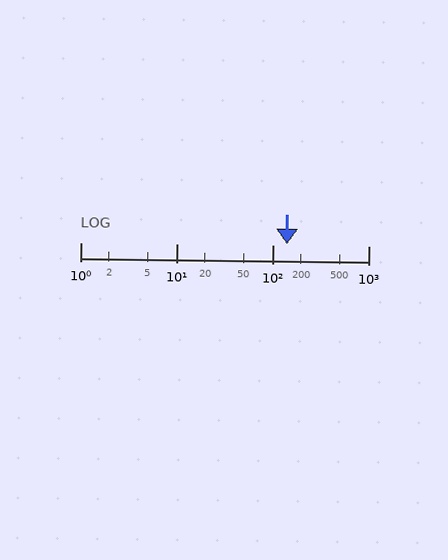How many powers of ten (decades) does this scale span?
The scale spans 3 decades, from 1 to 1000.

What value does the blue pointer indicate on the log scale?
The pointer indicates approximately 140.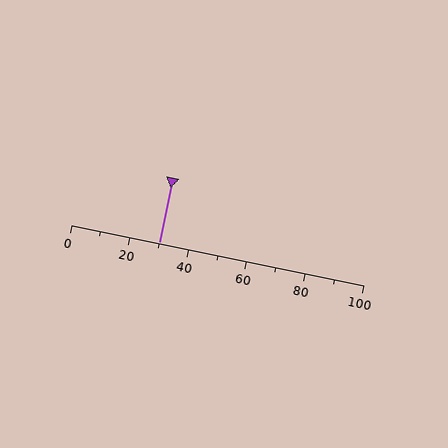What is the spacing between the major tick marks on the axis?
The major ticks are spaced 20 apart.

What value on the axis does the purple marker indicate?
The marker indicates approximately 30.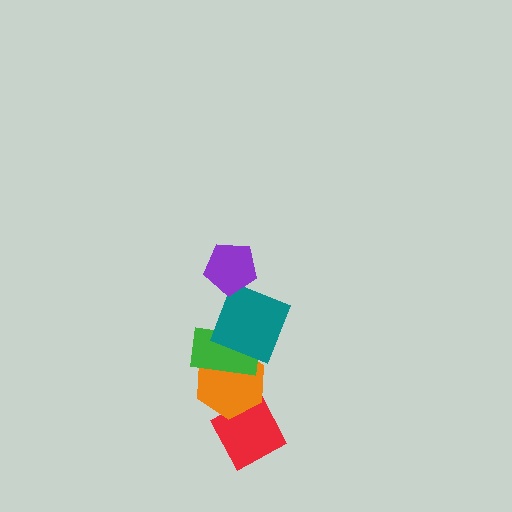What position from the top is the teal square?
The teal square is 2nd from the top.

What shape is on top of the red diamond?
The orange hexagon is on top of the red diamond.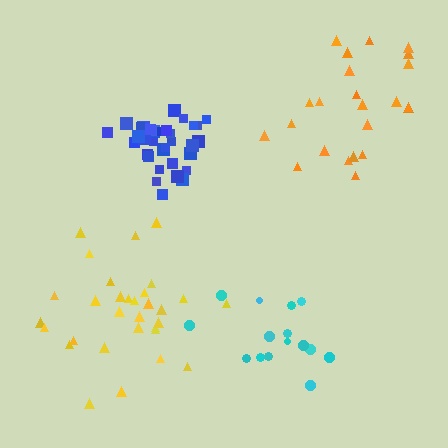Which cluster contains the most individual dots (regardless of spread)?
Blue (35).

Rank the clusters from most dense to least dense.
blue, orange, yellow, cyan.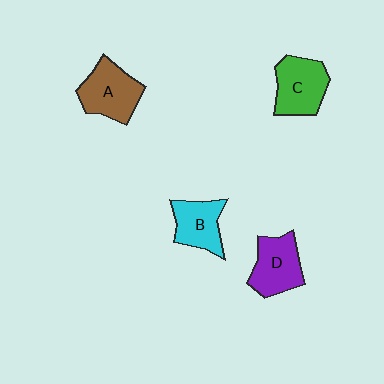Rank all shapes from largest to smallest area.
From largest to smallest: A (brown), C (green), D (purple), B (cyan).